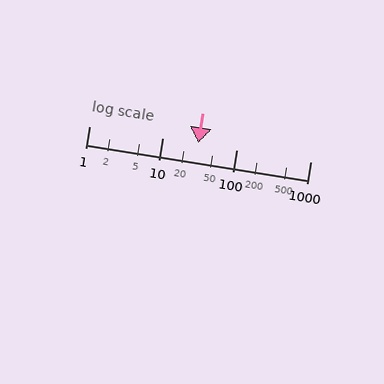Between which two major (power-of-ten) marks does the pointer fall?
The pointer is between 10 and 100.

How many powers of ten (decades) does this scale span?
The scale spans 3 decades, from 1 to 1000.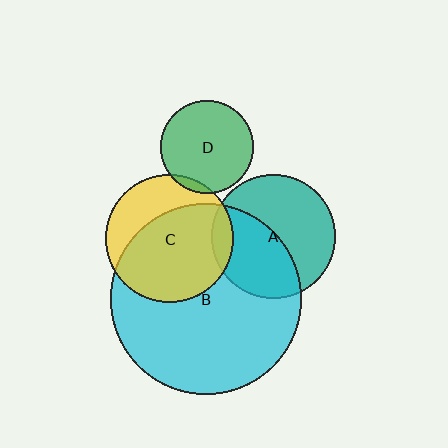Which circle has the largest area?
Circle B (cyan).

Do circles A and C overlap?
Yes.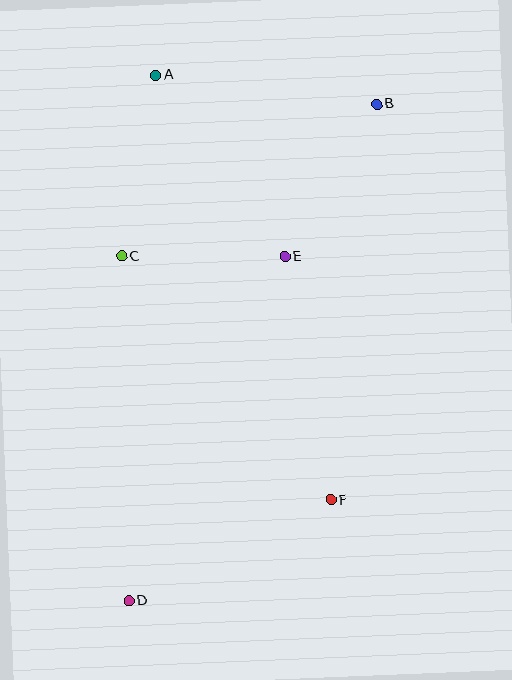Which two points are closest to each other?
Points C and E are closest to each other.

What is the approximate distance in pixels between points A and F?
The distance between A and F is approximately 459 pixels.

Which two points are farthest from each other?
Points B and D are farthest from each other.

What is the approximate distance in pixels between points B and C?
The distance between B and C is approximately 297 pixels.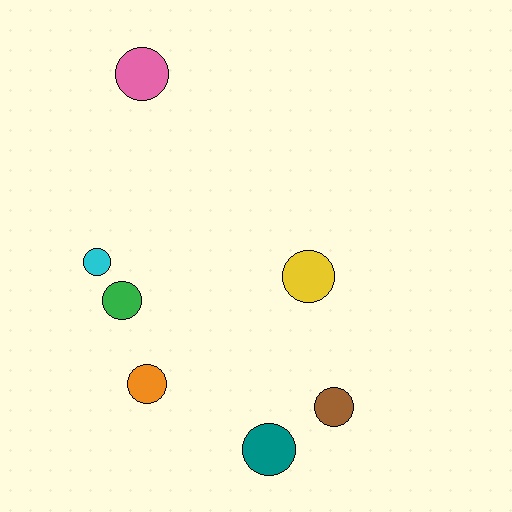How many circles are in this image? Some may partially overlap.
There are 7 circles.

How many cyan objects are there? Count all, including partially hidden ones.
There is 1 cyan object.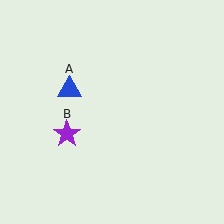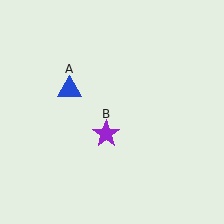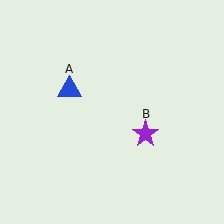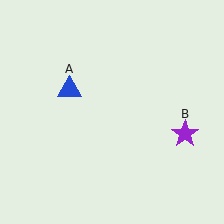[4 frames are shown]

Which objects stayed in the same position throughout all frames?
Blue triangle (object A) remained stationary.